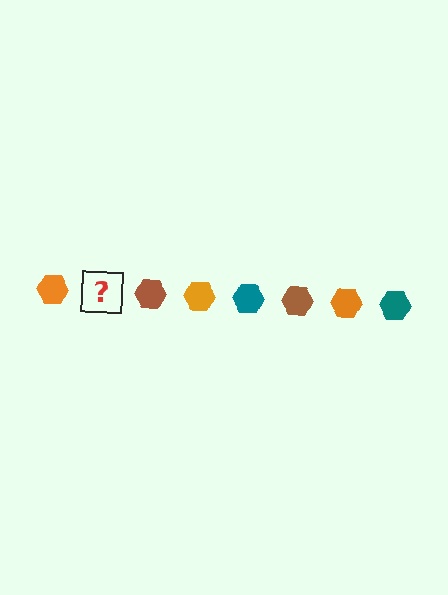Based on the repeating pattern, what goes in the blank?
The blank should be a teal hexagon.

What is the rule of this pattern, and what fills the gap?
The rule is that the pattern cycles through orange, teal, brown hexagons. The gap should be filled with a teal hexagon.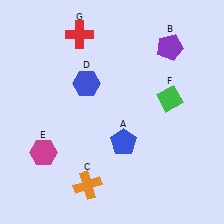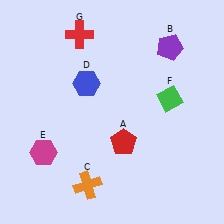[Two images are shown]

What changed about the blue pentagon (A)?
In Image 1, A is blue. In Image 2, it changed to red.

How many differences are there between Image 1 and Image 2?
There is 1 difference between the two images.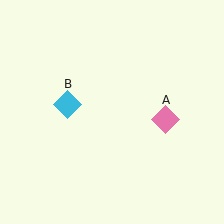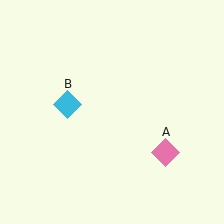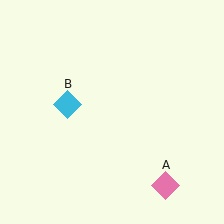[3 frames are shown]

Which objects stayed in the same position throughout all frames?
Cyan diamond (object B) remained stationary.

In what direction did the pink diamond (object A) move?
The pink diamond (object A) moved down.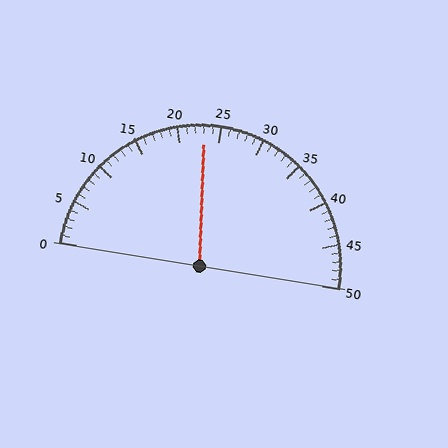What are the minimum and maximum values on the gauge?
The gauge ranges from 0 to 50.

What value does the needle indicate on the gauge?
The needle indicates approximately 23.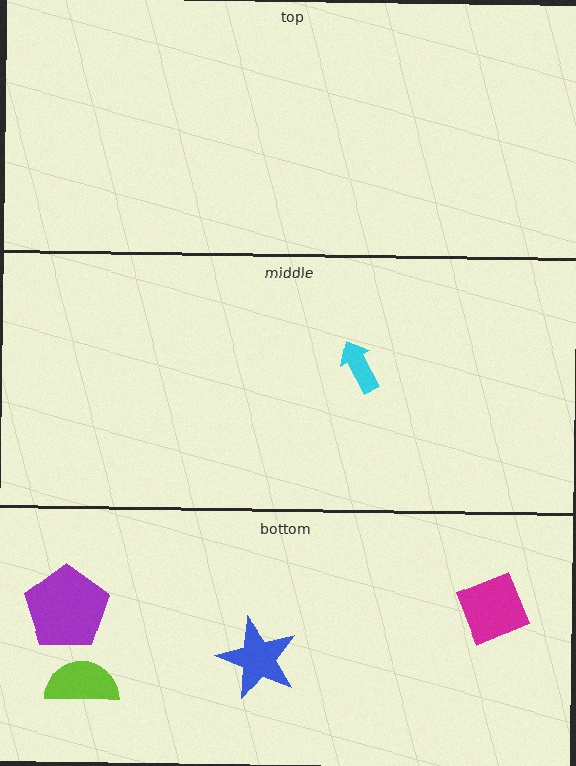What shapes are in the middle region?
The cyan arrow.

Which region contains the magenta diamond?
The bottom region.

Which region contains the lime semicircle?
The bottom region.